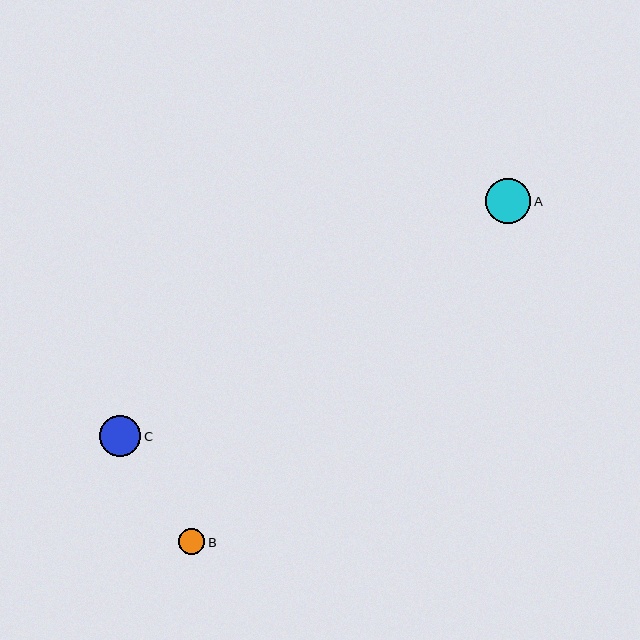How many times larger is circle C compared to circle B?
Circle C is approximately 1.6 times the size of circle B.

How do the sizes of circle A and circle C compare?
Circle A and circle C are approximately the same size.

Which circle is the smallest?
Circle B is the smallest with a size of approximately 27 pixels.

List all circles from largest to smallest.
From largest to smallest: A, C, B.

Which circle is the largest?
Circle A is the largest with a size of approximately 45 pixels.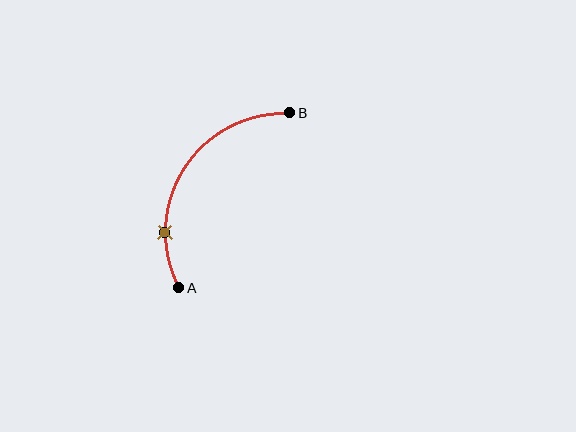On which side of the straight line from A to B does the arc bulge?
The arc bulges to the left of the straight line connecting A and B.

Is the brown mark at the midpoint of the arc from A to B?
No. The brown mark lies on the arc but is closer to endpoint A. The arc midpoint would be at the point on the curve equidistant along the arc from both A and B.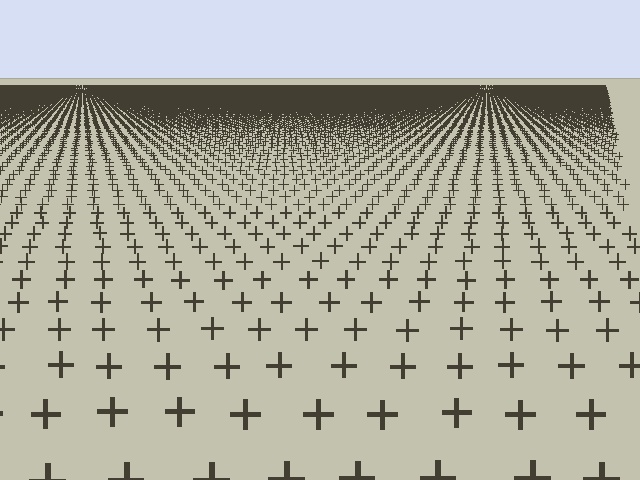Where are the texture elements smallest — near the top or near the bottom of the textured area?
Near the top.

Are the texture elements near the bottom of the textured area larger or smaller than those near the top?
Larger. Near the bottom, elements are closer to the viewer and appear at a bigger on-screen size.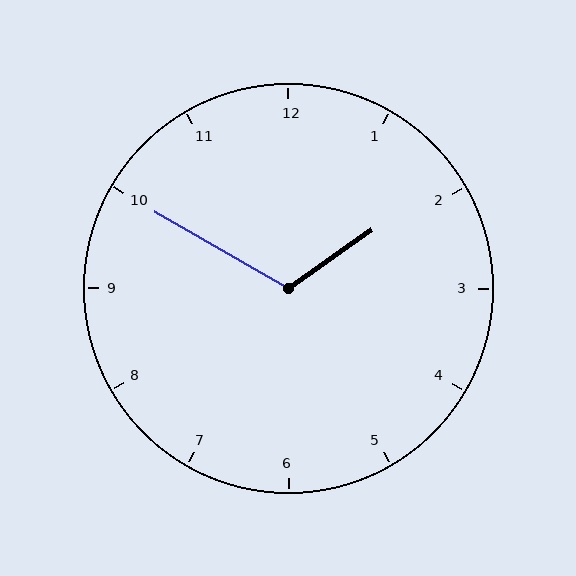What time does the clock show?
1:50.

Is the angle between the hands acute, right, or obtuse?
It is obtuse.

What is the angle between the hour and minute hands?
Approximately 115 degrees.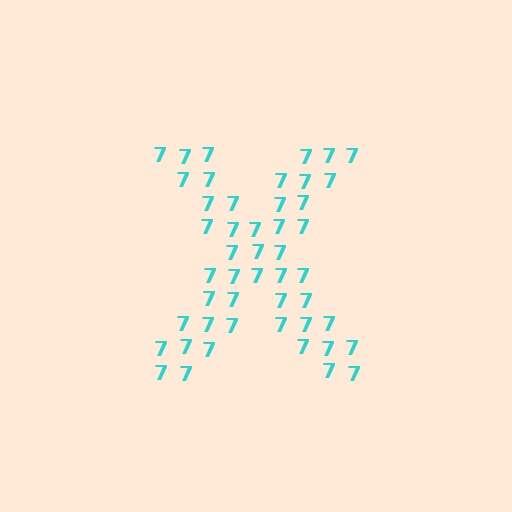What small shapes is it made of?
It is made of small digit 7's.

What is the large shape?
The large shape is the letter X.